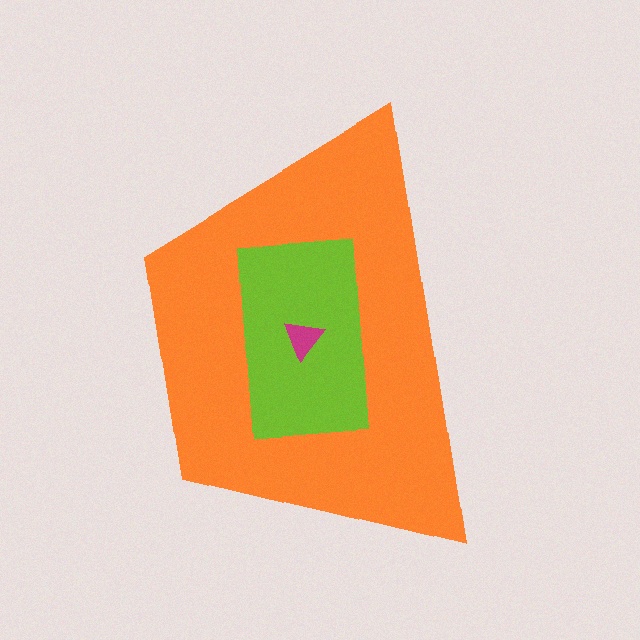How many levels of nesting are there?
3.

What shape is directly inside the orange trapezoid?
The lime rectangle.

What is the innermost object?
The magenta triangle.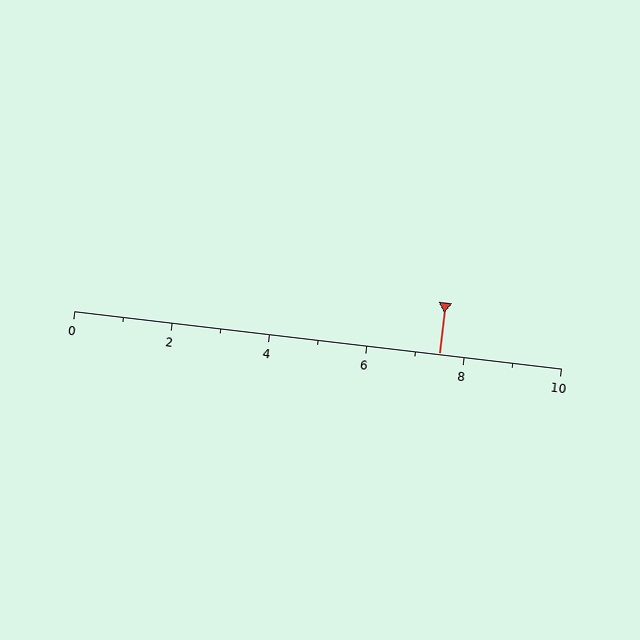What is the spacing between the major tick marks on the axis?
The major ticks are spaced 2 apart.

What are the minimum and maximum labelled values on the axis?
The axis runs from 0 to 10.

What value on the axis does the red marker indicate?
The marker indicates approximately 7.5.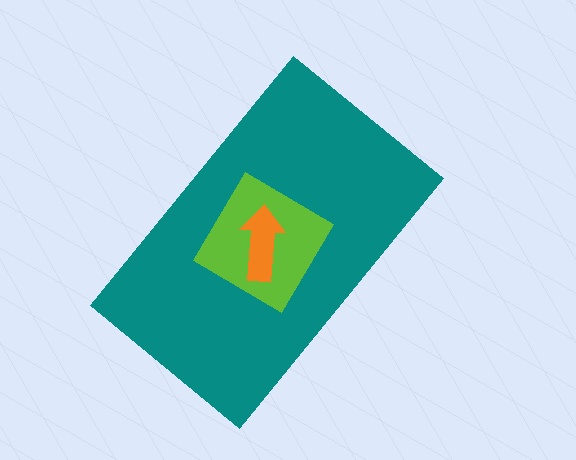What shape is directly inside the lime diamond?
The orange arrow.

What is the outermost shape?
The teal rectangle.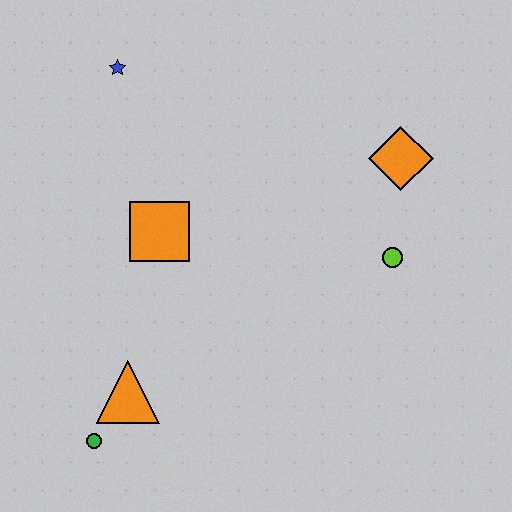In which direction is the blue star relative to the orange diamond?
The blue star is to the left of the orange diamond.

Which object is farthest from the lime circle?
The green circle is farthest from the lime circle.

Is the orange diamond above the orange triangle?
Yes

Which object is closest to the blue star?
The orange square is closest to the blue star.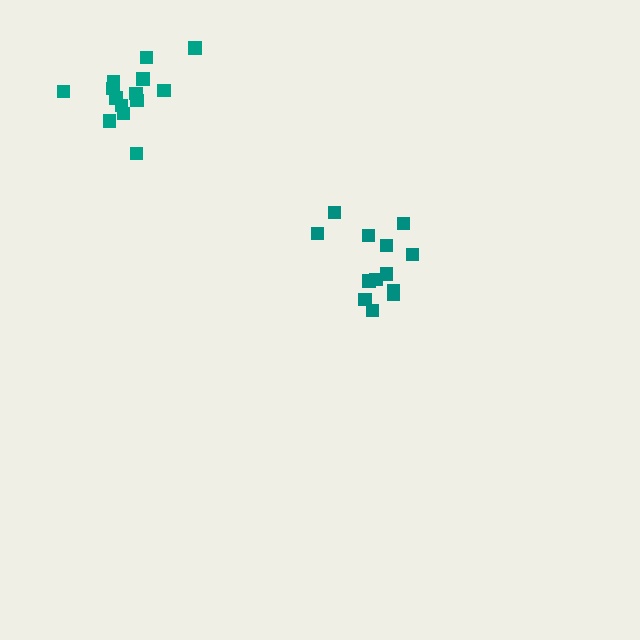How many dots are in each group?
Group 1: 13 dots, Group 2: 14 dots (27 total).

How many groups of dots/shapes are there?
There are 2 groups.